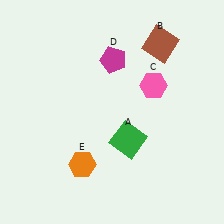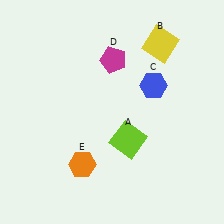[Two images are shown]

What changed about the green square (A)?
In Image 1, A is green. In Image 2, it changed to lime.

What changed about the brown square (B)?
In Image 1, B is brown. In Image 2, it changed to yellow.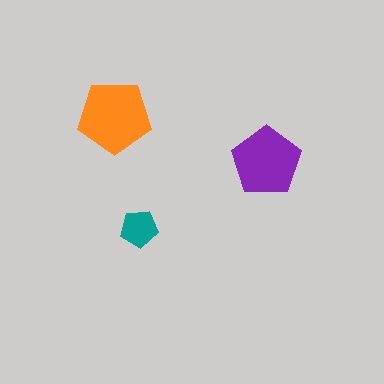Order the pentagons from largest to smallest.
the orange one, the purple one, the teal one.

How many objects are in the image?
There are 3 objects in the image.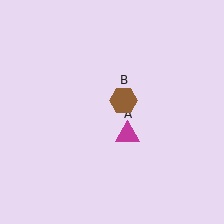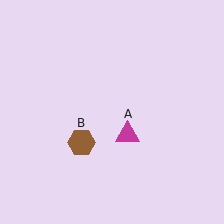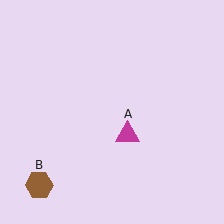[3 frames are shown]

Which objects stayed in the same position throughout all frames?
Magenta triangle (object A) remained stationary.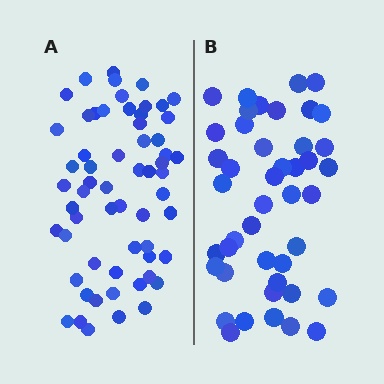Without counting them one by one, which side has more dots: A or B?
Region A (the left region) has more dots.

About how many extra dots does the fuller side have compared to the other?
Region A has approximately 15 more dots than region B.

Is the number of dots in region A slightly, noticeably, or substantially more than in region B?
Region A has noticeably more, but not dramatically so. The ratio is roughly 1.4 to 1.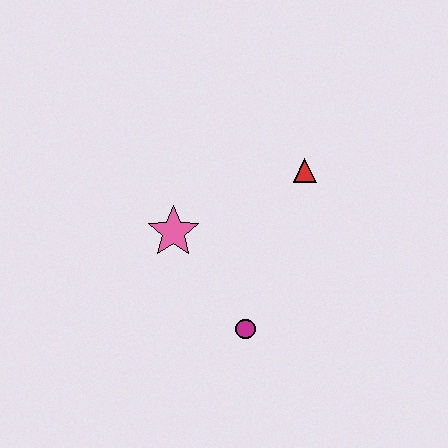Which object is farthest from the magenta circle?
The red triangle is farthest from the magenta circle.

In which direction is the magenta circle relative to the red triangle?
The magenta circle is below the red triangle.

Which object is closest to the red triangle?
The pink star is closest to the red triangle.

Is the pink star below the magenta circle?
No